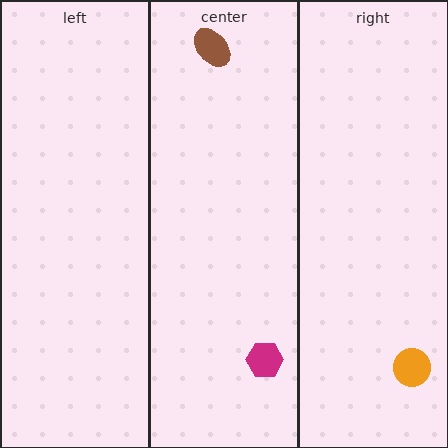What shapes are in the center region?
The brown ellipse, the magenta hexagon.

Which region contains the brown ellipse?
The center region.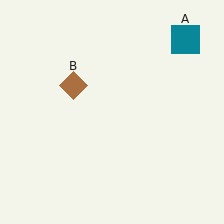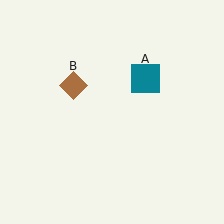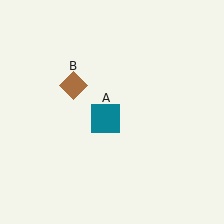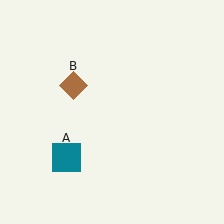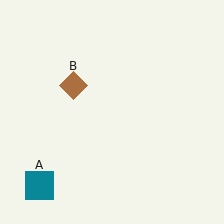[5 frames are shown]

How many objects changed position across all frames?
1 object changed position: teal square (object A).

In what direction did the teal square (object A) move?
The teal square (object A) moved down and to the left.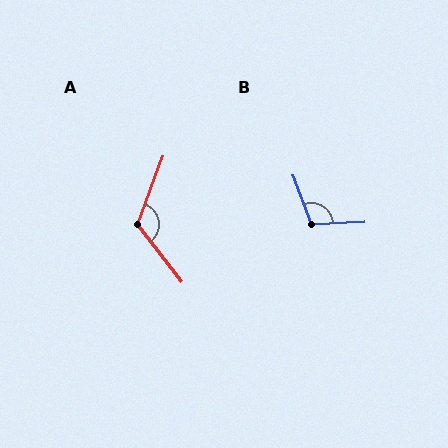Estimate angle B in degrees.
Approximately 107 degrees.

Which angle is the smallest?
B, at approximately 107 degrees.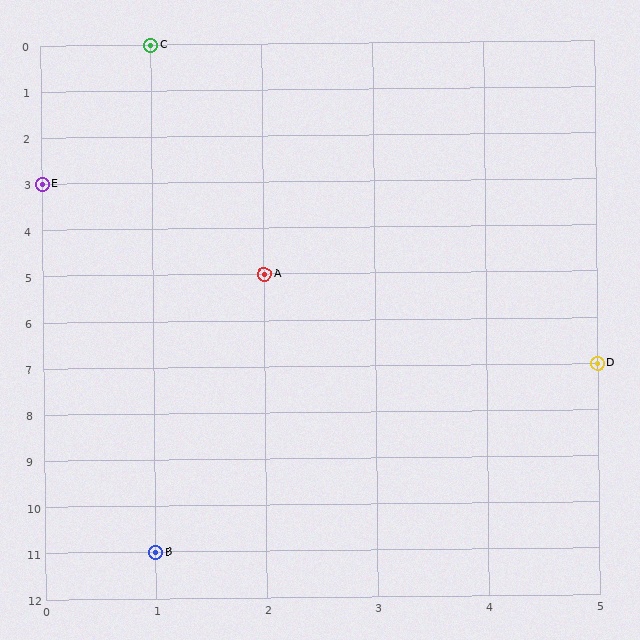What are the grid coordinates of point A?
Point A is at grid coordinates (2, 5).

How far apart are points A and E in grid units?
Points A and E are 2 columns and 2 rows apart (about 2.8 grid units diagonally).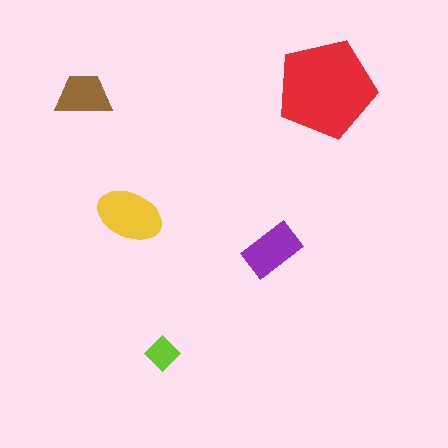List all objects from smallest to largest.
The lime diamond, the brown trapezoid, the purple rectangle, the yellow ellipse, the red pentagon.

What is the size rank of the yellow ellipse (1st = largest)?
2nd.